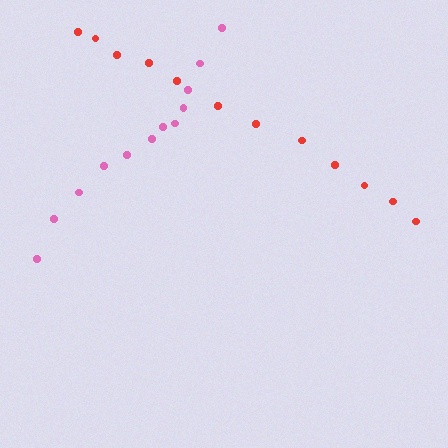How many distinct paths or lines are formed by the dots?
There are 2 distinct paths.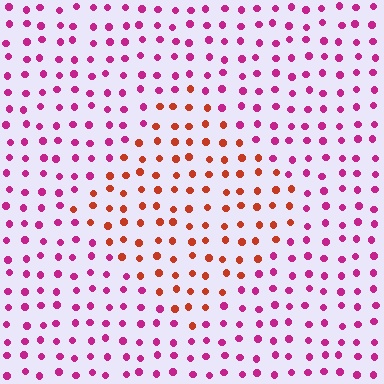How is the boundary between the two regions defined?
The boundary is defined purely by a slight shift in hue (about 48 degrees). Spacing, size, and orientation are identical on both sides.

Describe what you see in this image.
The image is filled with small magenta elements in a uniform arrangement. A diamond-shaped region is visible where the elements are tinted to a slightly different hue, forming a subtle color boundary.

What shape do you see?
I see a diamond.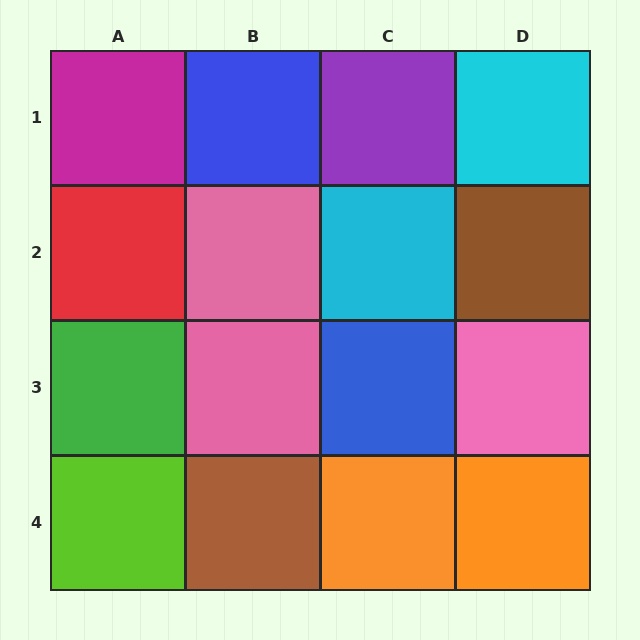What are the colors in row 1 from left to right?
Magenta, blue, purple, cyan.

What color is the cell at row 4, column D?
Orange.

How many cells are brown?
2 cells are brown.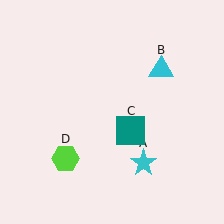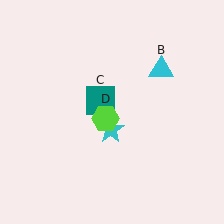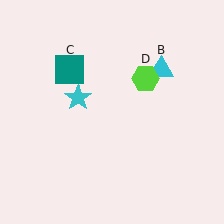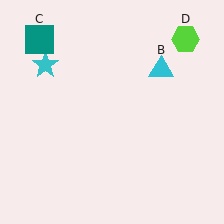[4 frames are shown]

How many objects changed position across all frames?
3 objects changed position: cyan star (object A), teal square (object C), lime hexagon (object D).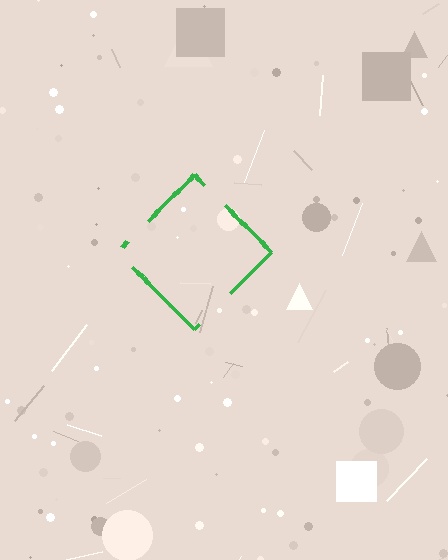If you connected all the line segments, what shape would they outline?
They would outline a diamond.